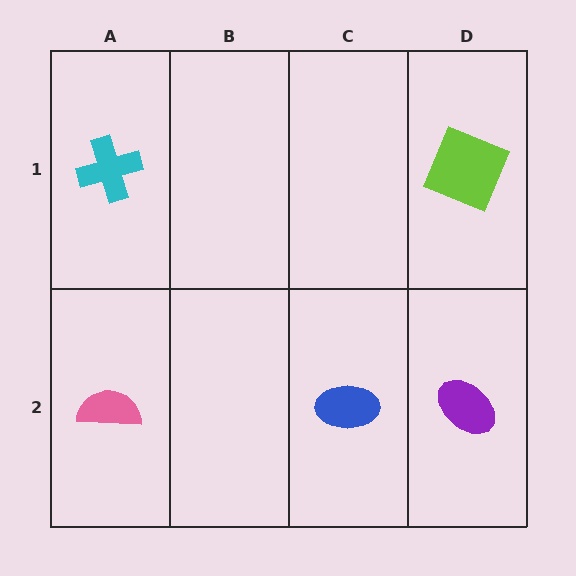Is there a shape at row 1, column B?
No, that cell is empty.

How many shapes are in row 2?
3 shapes.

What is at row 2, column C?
A blue ellipse.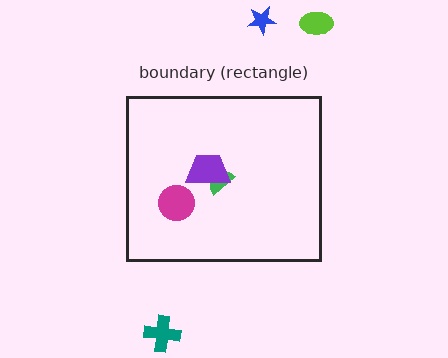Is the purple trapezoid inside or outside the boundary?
Inside.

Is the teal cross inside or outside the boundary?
Outside.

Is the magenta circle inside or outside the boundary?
Inside.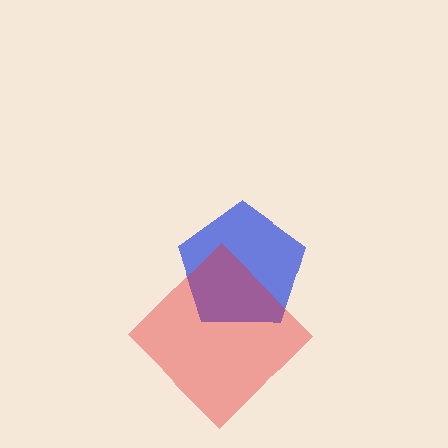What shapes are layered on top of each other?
The layered shapes are: a blue pentagon, a red diamond.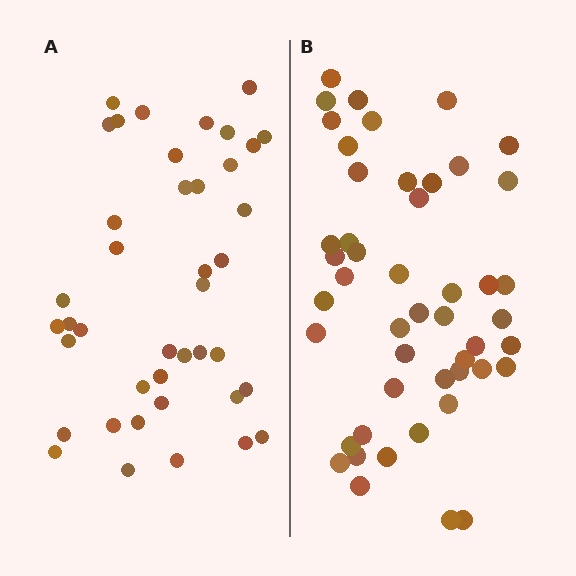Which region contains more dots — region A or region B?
Region B (the right region) has more dots.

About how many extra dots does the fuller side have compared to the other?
Region B has roughly 8 or so more dots than region A.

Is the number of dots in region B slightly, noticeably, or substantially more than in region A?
Region B has only slightly more — the two regions are fairly close. The ratio is roughly 1.2 to 1.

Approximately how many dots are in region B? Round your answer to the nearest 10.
About 50 dots. (The exact count is 48, which rounds to 50.)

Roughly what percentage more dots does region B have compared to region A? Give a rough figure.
About 15% more.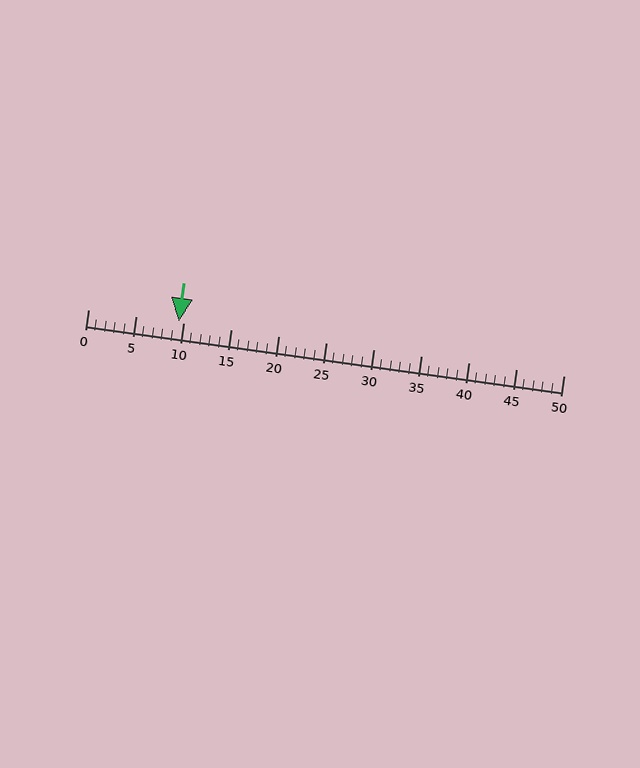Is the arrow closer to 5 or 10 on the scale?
The arrow is closer to 10.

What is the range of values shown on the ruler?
The ruler shows values from 0 to 50.